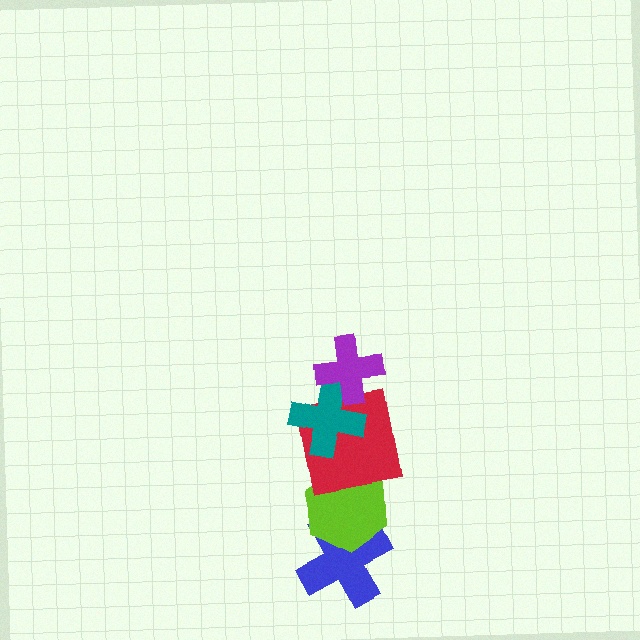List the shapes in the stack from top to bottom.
From top to bottom: the purple cross, the teal cross, the red square, the lime hexagon, the blue cross.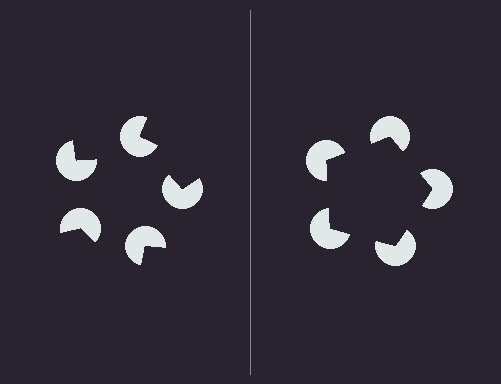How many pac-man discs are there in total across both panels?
10 — 5 on each side.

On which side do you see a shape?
An illusory pentagon appears on the right side. On the left side the wedge cuts are rotated, so no coherent shape forms.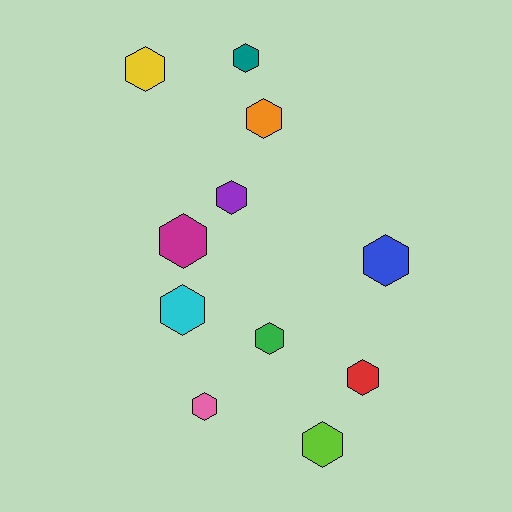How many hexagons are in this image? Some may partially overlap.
There are 11 hexagons.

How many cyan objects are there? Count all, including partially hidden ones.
There is 1 cyan object.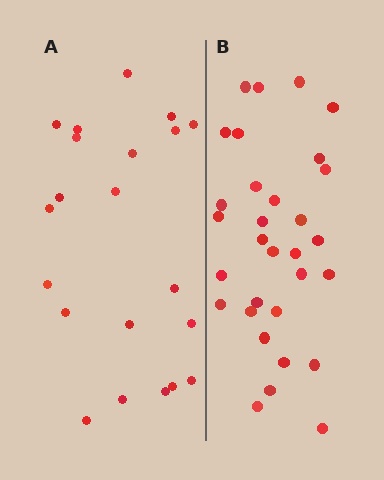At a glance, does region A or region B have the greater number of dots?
Region B (the right region) has more dots.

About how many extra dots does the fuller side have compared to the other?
Region B has roughly 10 or so more dots than region A.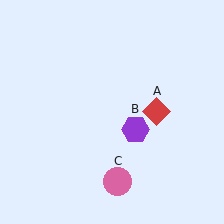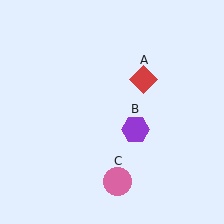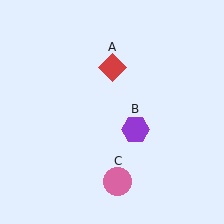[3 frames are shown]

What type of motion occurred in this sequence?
The red diamond (object A) rotated counterclockwise around the center of the scene.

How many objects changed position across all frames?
1 object changed position: red diamond (object A).